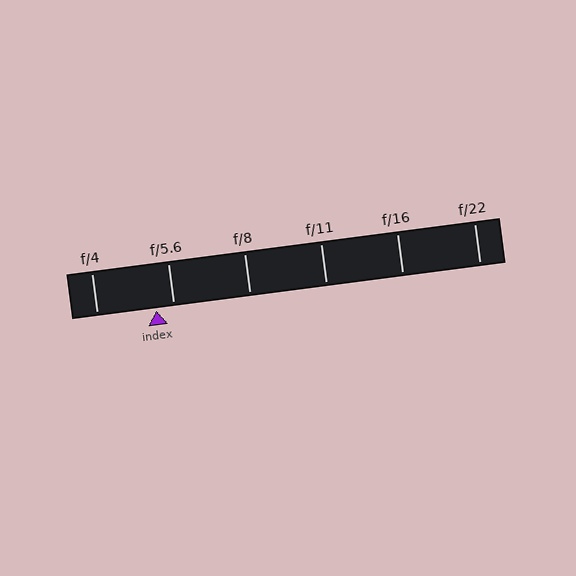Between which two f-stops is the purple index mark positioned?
The index mark is between f/4 and f/5.6.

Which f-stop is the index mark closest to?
The index mark is closest to f/5.6.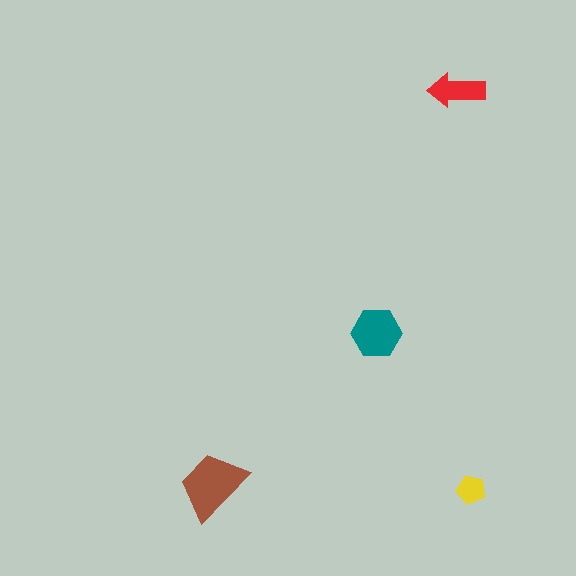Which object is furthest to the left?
The brown trapezoid is leftmost.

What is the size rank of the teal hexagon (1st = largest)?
2nd.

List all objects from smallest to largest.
The yellow pentagon, the red arrow, the teal hexagon, the brown trapezoid.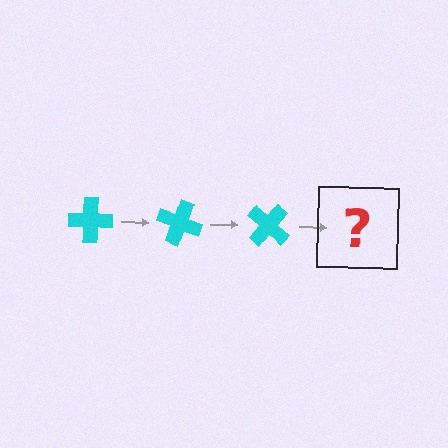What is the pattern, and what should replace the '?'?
The pattern is that the cross rotates 20 degrees each step. The '?' should be a cyan cross rotated 60 degrees.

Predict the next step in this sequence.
The next step is a cyan cross rotated 60 degrees.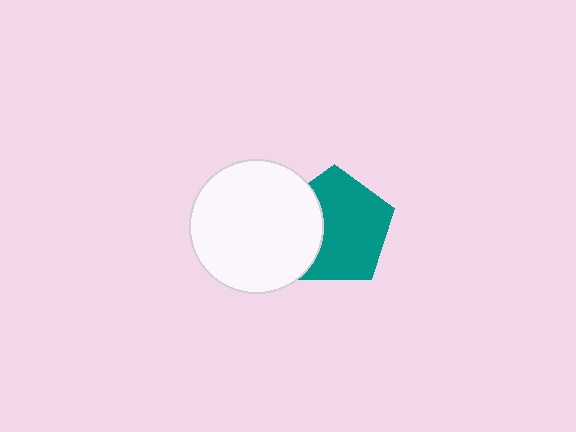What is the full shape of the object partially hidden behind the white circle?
The partially hidden object is a teal pentagon.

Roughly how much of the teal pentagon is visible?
Most of it is visible (roughly 69%).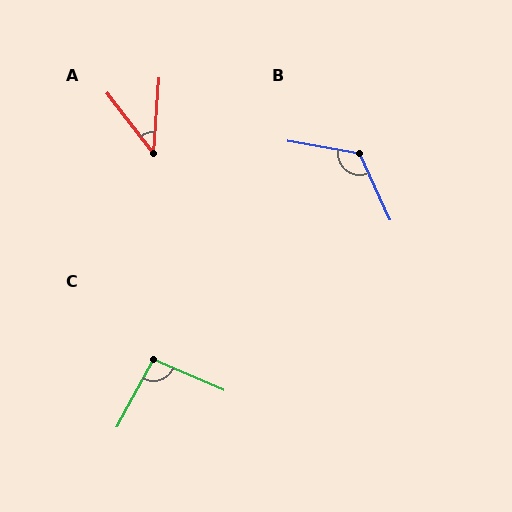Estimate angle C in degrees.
Approximately 95 degrees.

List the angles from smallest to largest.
A (42°), C (95°), B (124°).